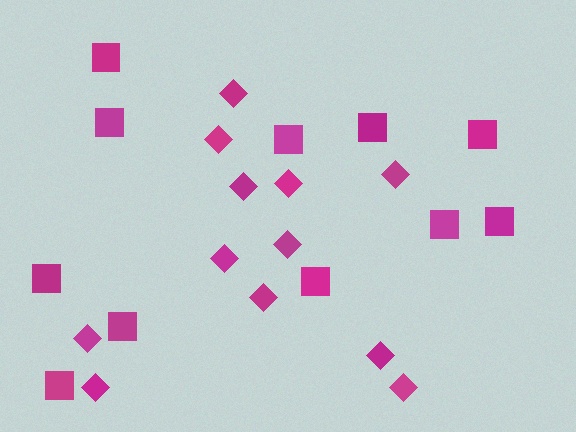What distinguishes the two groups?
There are 2 groups: one group of diamonds (12) and one group of squares (11).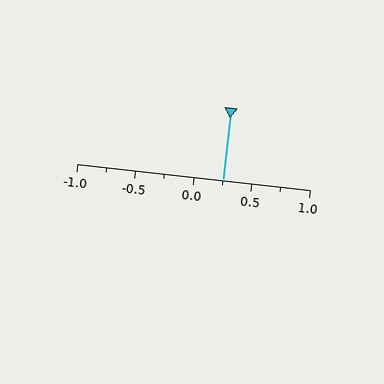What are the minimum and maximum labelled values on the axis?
The axis runs from -1.0 to 1.0.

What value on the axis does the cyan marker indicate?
The marker indicates approximately 0.25.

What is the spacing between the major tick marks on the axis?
The major ticks are spaced 0.5 apart.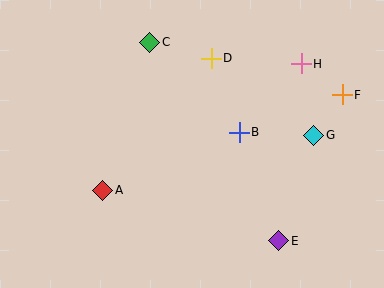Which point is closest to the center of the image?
Point B at (239, 132) is closest to the center.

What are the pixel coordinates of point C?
Point C is at (150, 42).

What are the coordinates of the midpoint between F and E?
The midpoint between F and E is at (310, 168).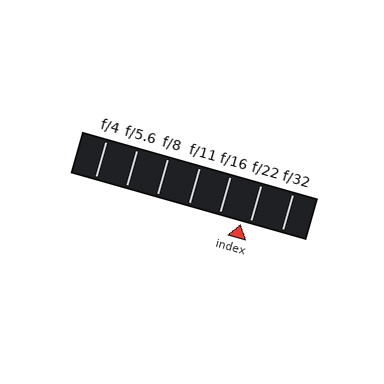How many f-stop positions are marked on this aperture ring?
There are 7 f-stop positions marked.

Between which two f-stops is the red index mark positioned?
The index mark is between f/16 and f/22.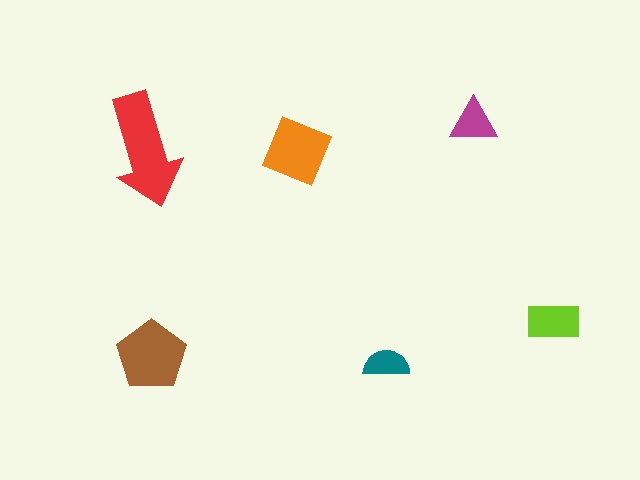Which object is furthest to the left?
The red arrow is leftmost.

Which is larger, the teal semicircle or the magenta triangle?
The magenta triangle.